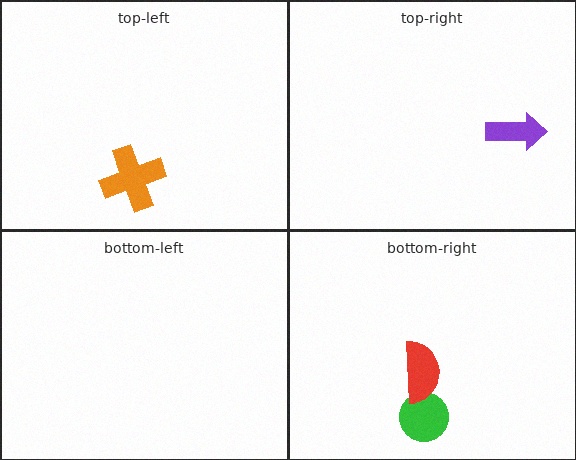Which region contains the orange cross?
The top-left region.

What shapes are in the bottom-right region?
The green circle, the red semicircle.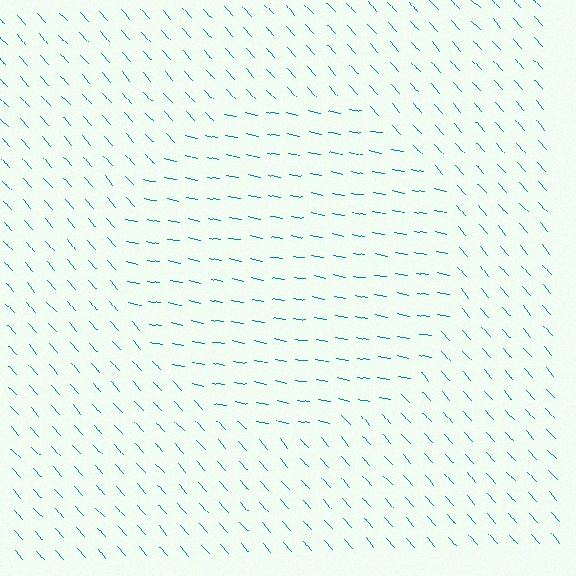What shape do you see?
I see a circle.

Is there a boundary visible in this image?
Yes, there is a texture boundary formed by a change in line orientation.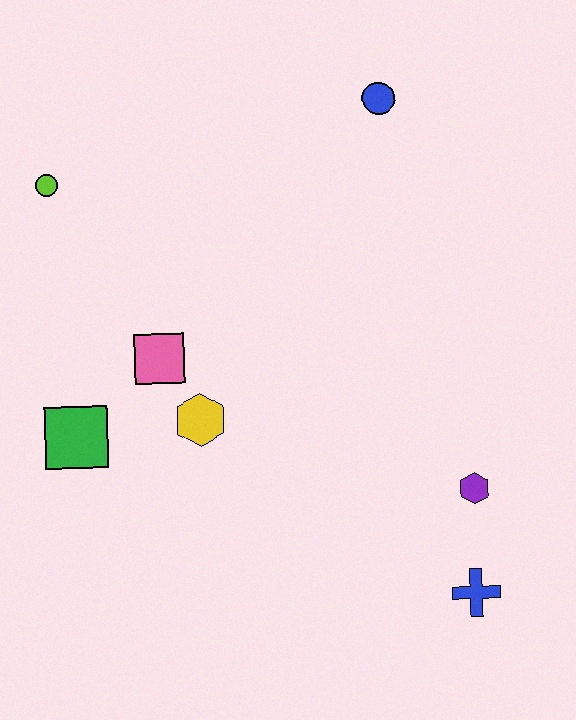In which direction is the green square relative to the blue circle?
The green square is below the blue circle.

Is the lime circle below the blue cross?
No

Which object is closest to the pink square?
The yellow hexagon is closest to the pink square.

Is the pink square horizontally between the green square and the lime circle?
No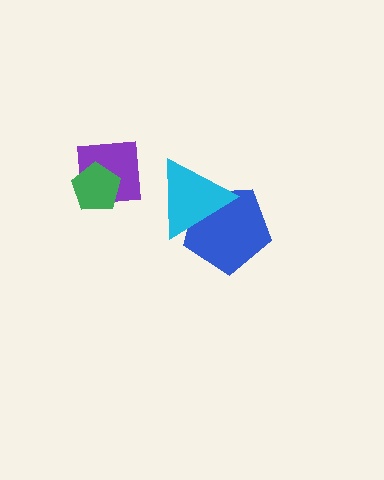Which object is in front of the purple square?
The green pentagon is in front of the purple square.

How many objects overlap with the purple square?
1 object overlaps with the purple square.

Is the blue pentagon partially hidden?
Yes, it is partially covered by another shape.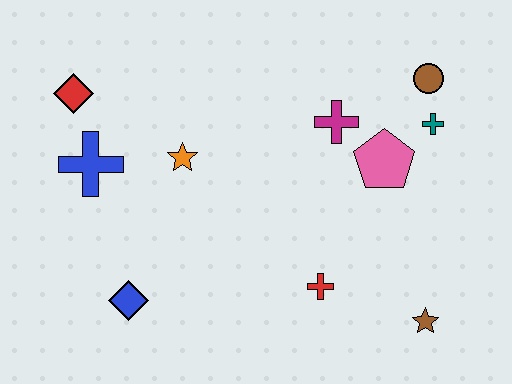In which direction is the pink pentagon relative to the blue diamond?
The pink pentagon is to the right of the blue diamond.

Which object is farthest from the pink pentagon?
The red diamond is farthest from the pink pentagon.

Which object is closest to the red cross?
The brown star is closest to the red cross.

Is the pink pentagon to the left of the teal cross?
Yes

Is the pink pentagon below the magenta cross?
Yes